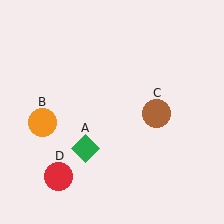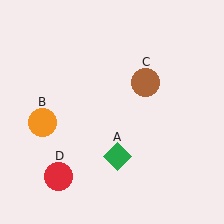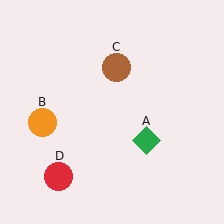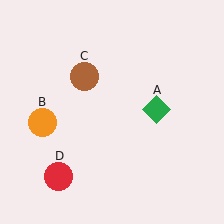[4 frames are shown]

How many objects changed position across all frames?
2 objects changed position: green diamond (object A), brown circle (object C).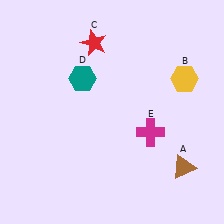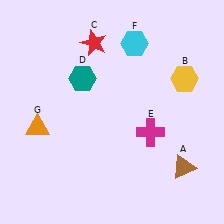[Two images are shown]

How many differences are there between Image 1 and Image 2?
There are 2 differences between the two images.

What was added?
A cyan hexagon (F), an orange triangle (G) were added in Image 2.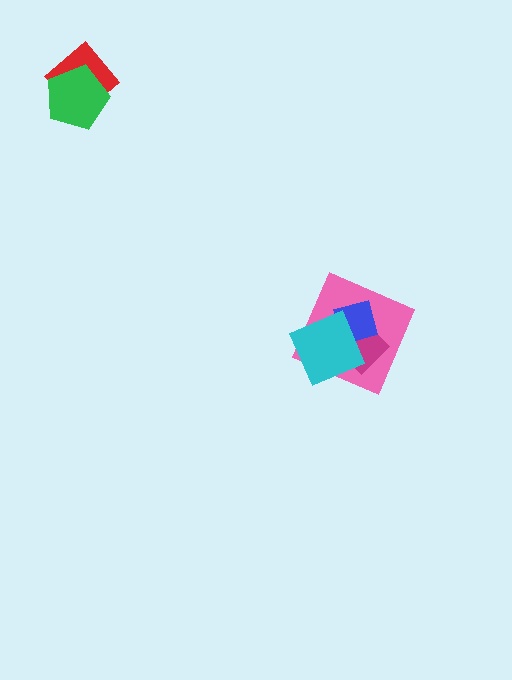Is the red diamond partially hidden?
Yes, it is partially covered by another shape.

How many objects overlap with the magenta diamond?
3 objects overlap with the magenta diamond.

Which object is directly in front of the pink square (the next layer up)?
The magenta diamond is directly in front of the pink square.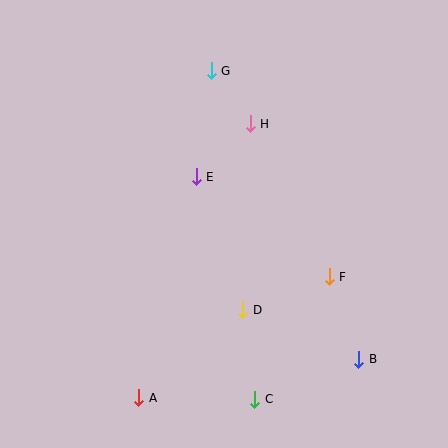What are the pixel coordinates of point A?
Point A is at (139, 398).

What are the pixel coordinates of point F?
Point F is at (329, 277).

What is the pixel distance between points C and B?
The distance between C and B is 111 pixels.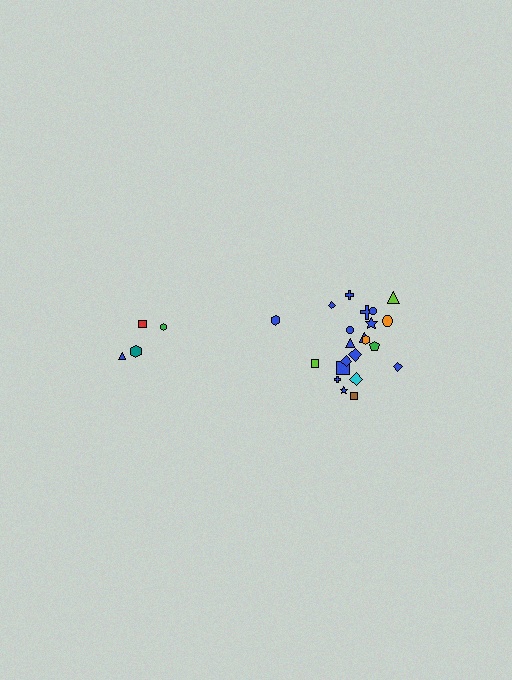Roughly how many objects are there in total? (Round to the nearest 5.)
Roughly 25 objects in total.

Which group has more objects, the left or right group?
The right group.